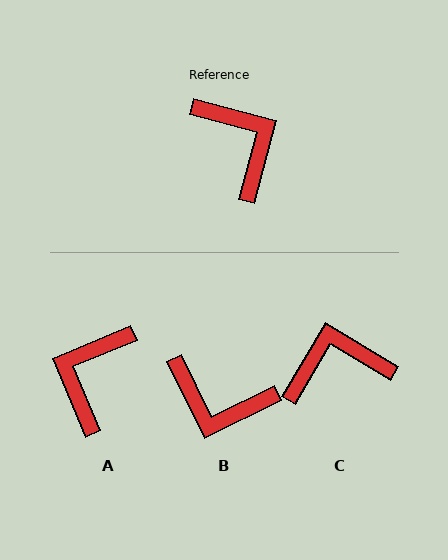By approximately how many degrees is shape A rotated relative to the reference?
Approximately 128 degrees counter-clockwise.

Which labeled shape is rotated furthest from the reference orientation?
B, about 139 degrees away.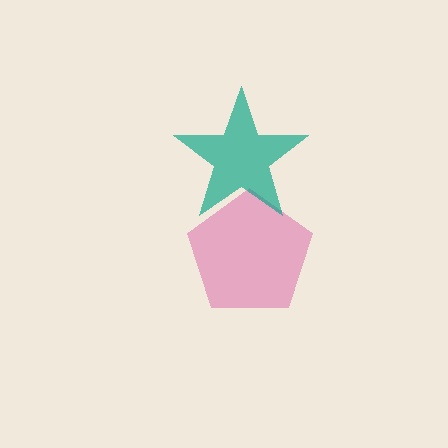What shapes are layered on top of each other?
The layered shapes are: a pink pentagon, a teal star.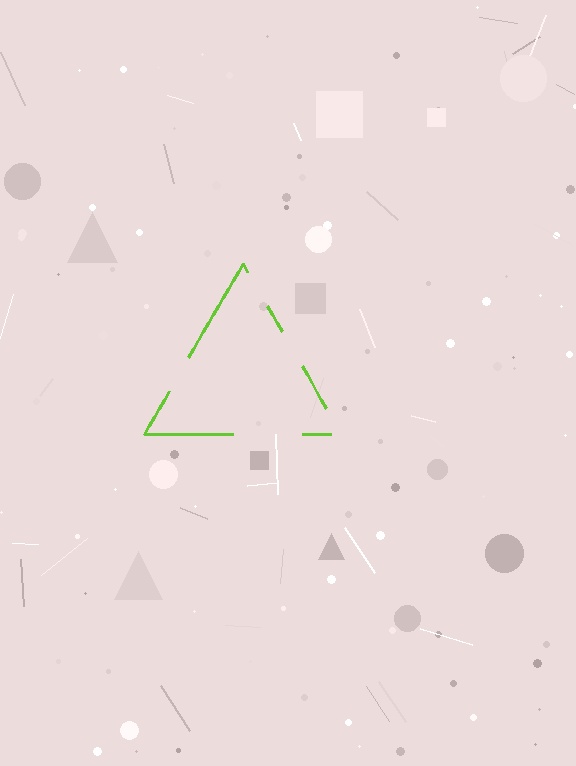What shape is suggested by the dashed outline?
The dashed outline suggests a triangle.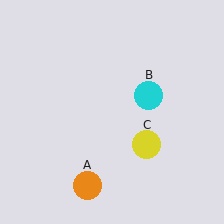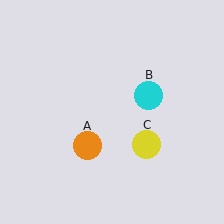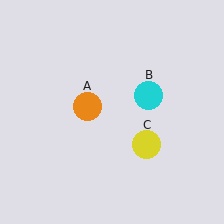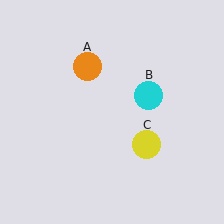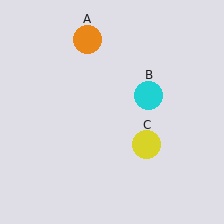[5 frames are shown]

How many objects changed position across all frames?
1 object changed position: orange circle (object A).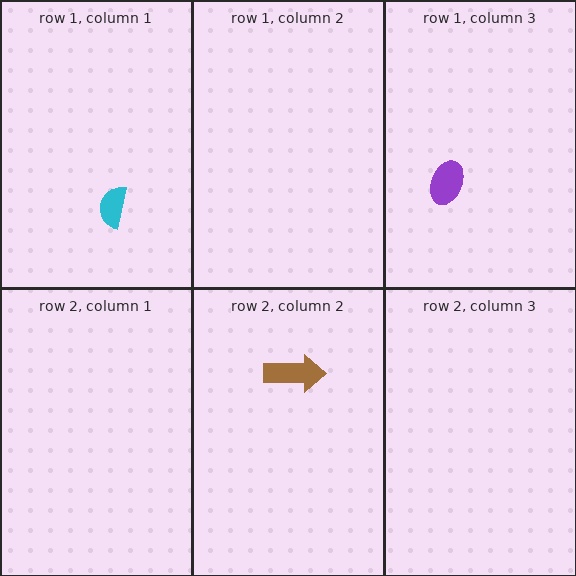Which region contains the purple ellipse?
The row 1, column 3 region.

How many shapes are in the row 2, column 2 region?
1.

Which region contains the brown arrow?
The row 2, column 2 region.